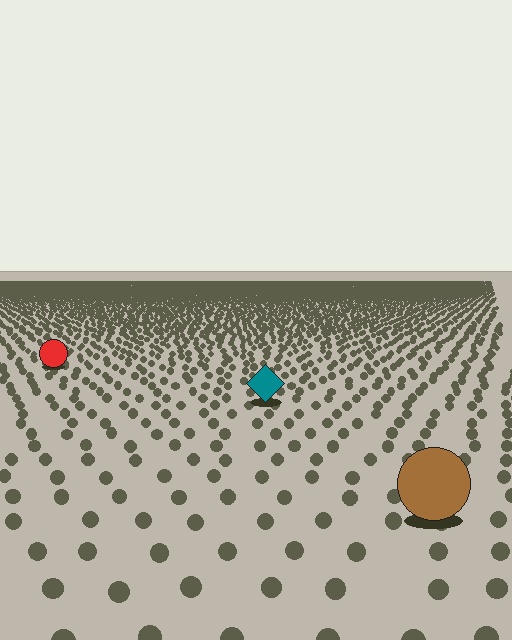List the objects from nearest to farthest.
From nearest to farthest: the brown circle, the teal diamond, the red circle.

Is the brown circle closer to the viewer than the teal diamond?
Yes. The brown circle is closer — you can tell from the texture gradient: the ground texture is coarser near it.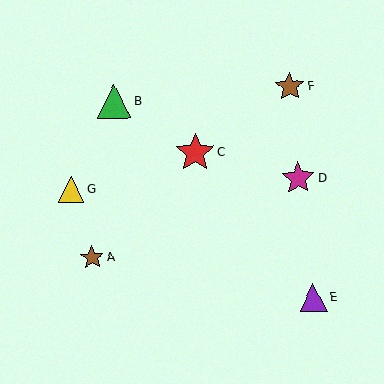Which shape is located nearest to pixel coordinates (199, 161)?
The red star (labeled C) at (195, 153) is nearest to that location.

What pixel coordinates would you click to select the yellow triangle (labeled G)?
Click at (71, 190) to select the yellow triangle G.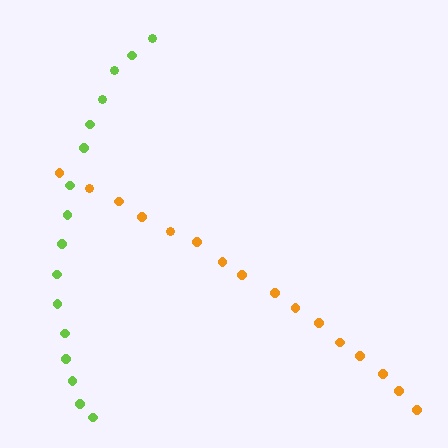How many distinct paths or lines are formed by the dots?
There are 2 distinct paths.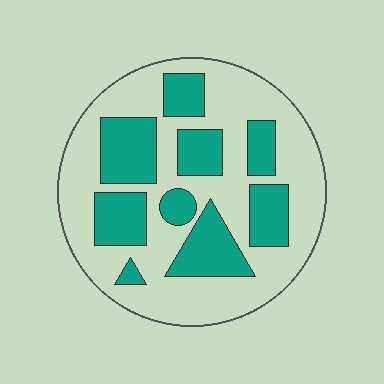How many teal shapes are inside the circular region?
9.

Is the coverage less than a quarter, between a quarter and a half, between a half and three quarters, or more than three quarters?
Between a quarter and a half.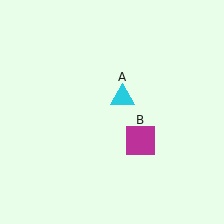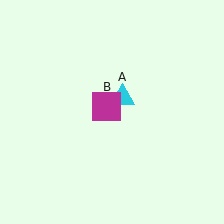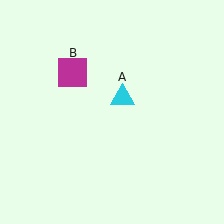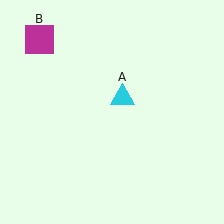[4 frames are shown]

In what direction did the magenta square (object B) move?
The magenta square (object B) moved up and to the left.